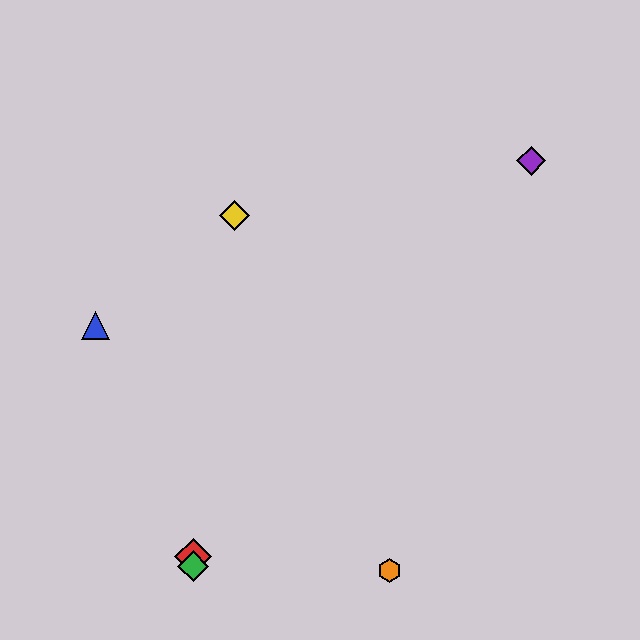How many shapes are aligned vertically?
2 shapes (the red diamond, the green diamond) are aligned vertically.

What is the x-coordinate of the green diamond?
The green diamond is at x≈193.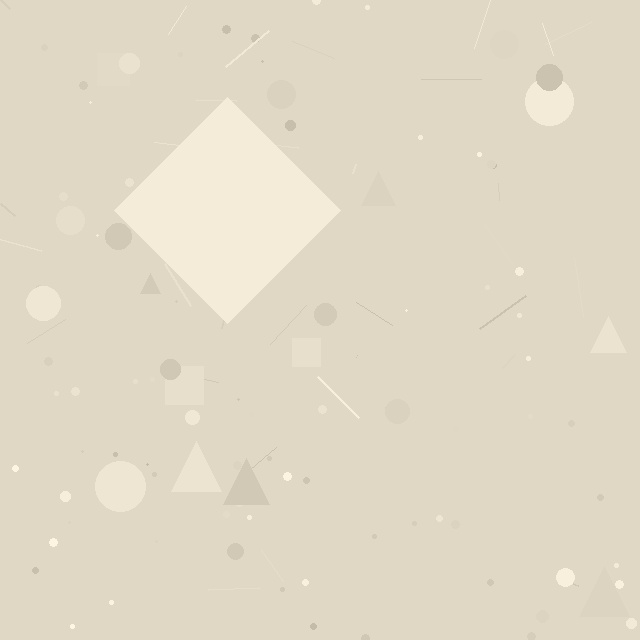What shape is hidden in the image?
A diamond is hidden in the image.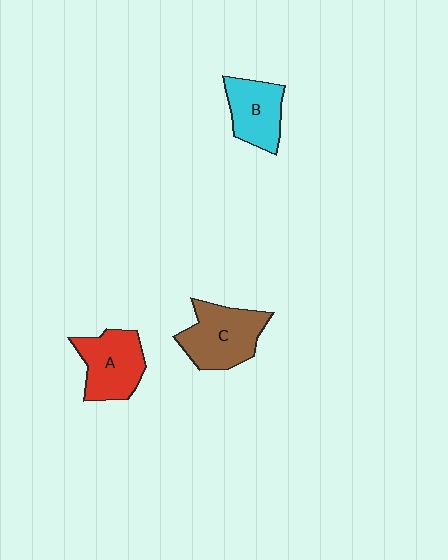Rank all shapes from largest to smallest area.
From largest to smallest: C (brown), A (red), B (cyan).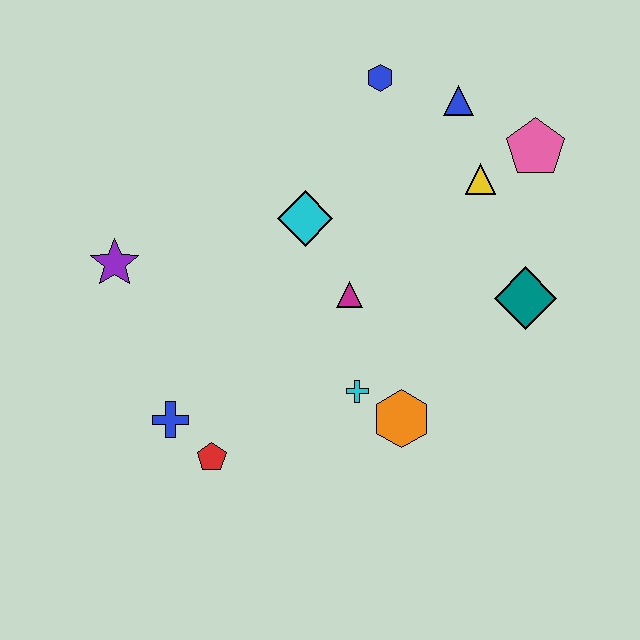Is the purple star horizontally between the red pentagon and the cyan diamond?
No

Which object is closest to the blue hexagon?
The blue triangle is closest to the blue hexagon.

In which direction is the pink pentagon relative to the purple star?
The pink pentagon is to the right of the purple star.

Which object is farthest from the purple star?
The pink pentagon is farthest from the purple star.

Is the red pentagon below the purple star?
Yes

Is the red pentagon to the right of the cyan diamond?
No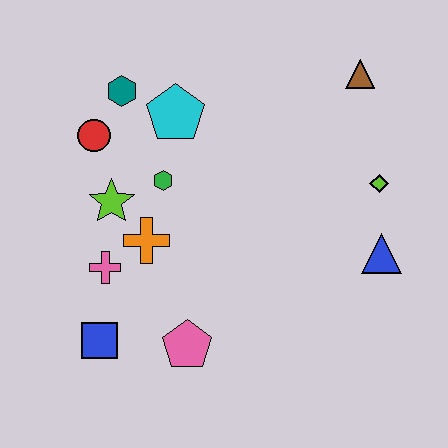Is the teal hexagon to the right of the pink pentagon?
No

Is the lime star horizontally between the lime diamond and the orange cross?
No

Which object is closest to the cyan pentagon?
The teal hexagon is closest to the cyan pentagon.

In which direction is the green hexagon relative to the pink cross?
The green hexagon is above the pink cross.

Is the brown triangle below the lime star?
No